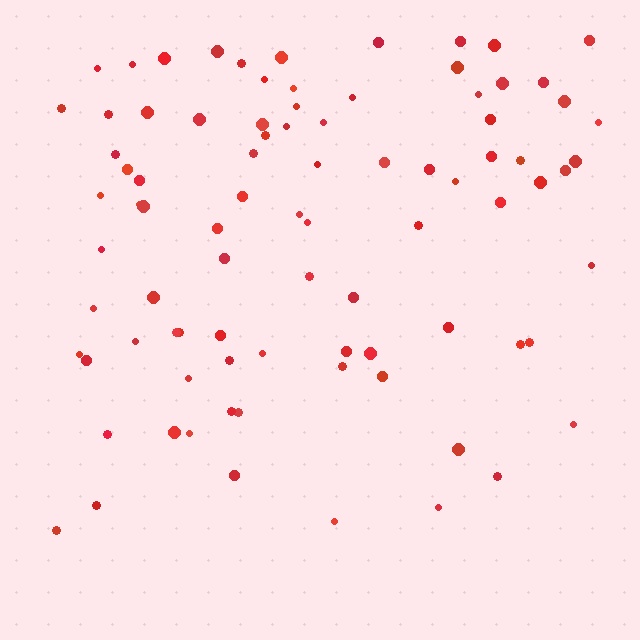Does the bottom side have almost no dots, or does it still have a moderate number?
Still a moderate number, just noticeably fewer than the top.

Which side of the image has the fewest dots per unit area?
The bottom.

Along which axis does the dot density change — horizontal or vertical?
Vertical.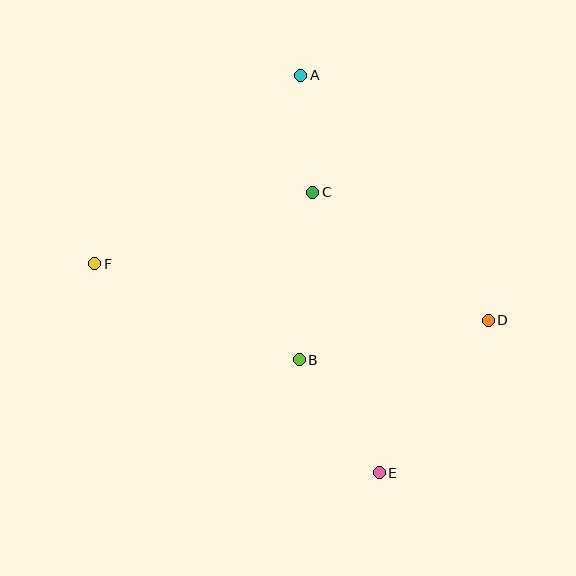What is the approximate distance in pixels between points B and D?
The distance between B and D is approximately 193 pixels.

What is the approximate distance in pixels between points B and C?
The distance between B and C is approximately 168 pixels.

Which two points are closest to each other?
Points A and C are closest to each other.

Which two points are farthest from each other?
Points A and E are farthest from each other.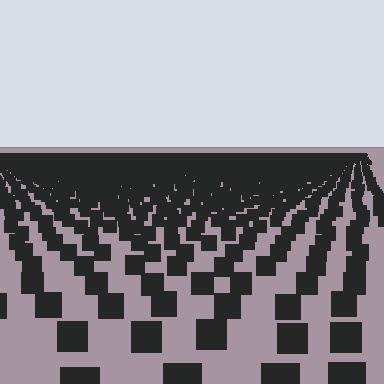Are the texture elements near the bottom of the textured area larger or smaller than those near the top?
Larger. Near the bottom, elements are closer to the viewer and appear at a bigger on-screen size.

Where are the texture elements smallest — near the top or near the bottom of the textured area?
Near the top.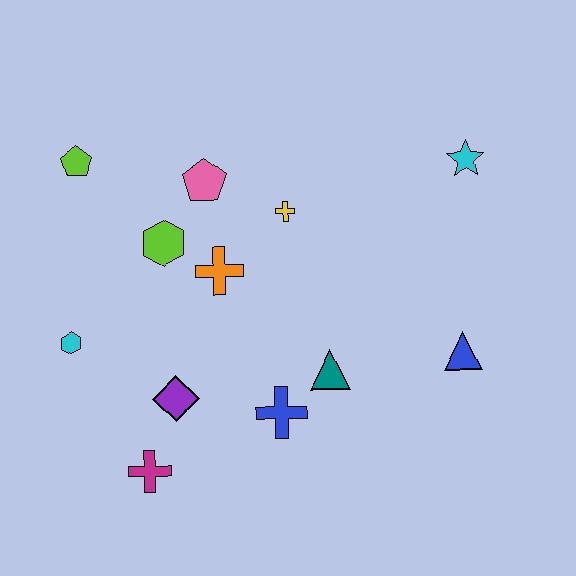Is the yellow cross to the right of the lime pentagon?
Yes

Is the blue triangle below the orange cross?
Yes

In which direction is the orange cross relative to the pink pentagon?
The orange cross is below the pink pentagon.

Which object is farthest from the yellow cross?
The magenta cross is farthest from the yellow cross.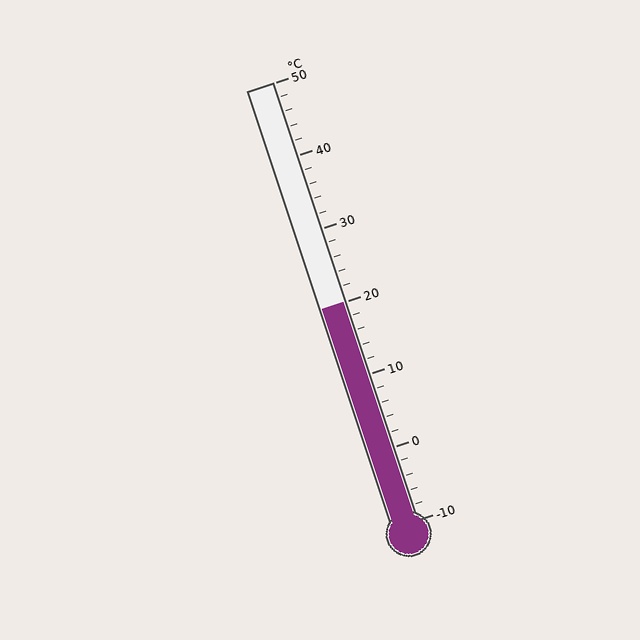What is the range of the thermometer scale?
The thermometer scale ranges from -10°C to 50°C.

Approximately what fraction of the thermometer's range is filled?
The thermometer is filled to approximately 50% of its range.